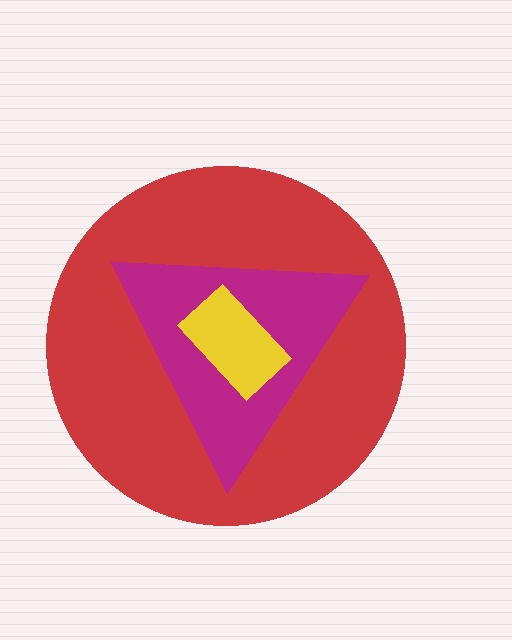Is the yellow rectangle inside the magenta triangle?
Yes.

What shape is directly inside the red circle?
The magenta triangle.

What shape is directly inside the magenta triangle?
The yellow rectangle.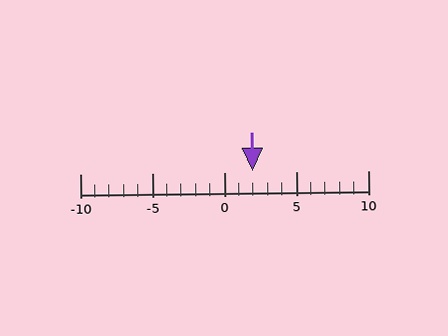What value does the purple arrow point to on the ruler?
The purple arrow points to approximately 2.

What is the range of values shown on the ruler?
The ruler shows values from -10 to 10.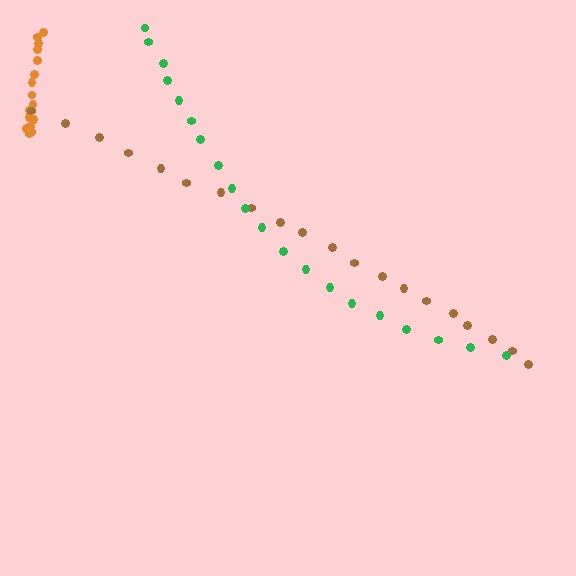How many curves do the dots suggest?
There are 3 distinct paths.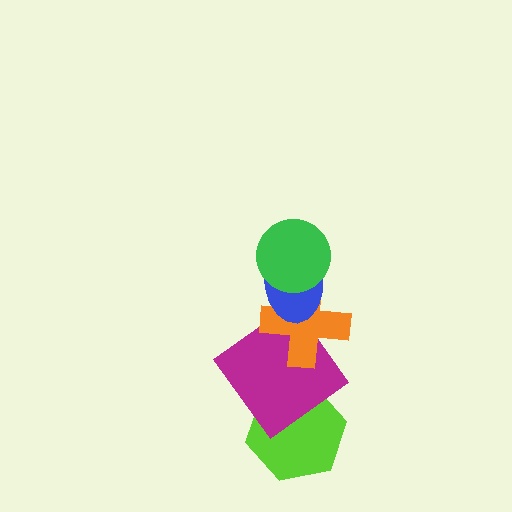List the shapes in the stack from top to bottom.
From top to bottom: the green circle, the blue ellipse, the orange cross, the magenta diamond, the lime hexagon.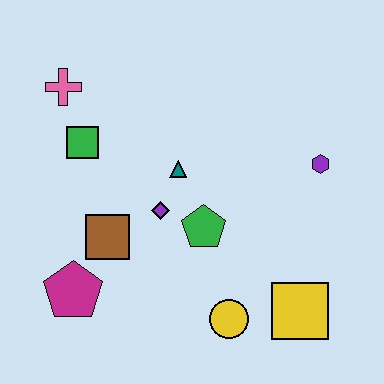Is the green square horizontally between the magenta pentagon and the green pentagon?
Yes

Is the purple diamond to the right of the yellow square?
No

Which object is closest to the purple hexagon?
The green pentagon is closest to the purple hexagon.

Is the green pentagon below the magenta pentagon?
No